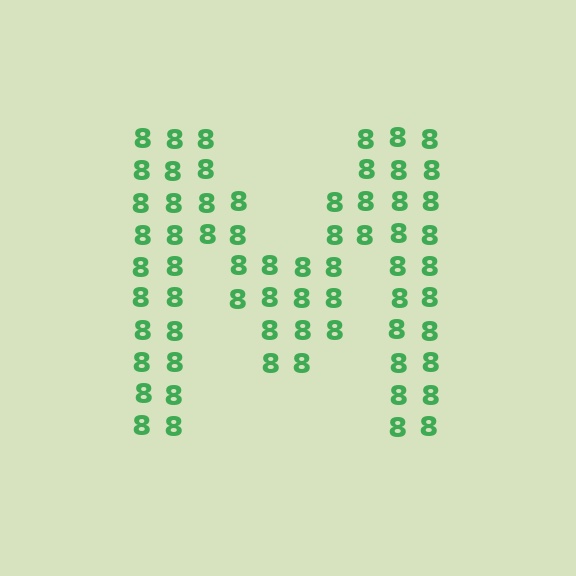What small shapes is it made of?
It is made of small digit 8's.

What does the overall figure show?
The overall figure shows the letter M.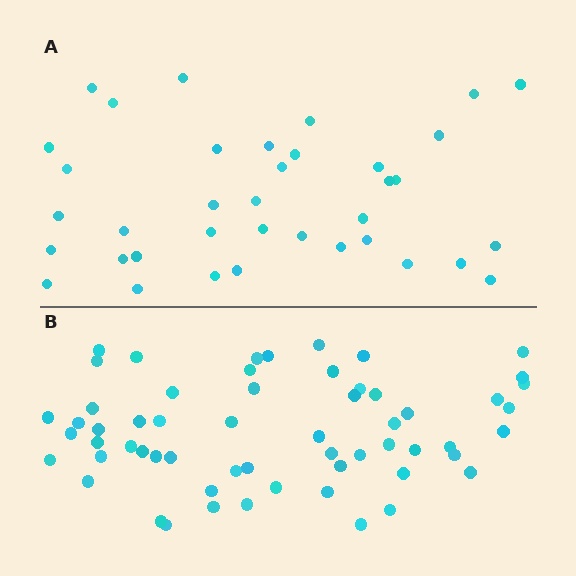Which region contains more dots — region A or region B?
Region B (the bottom region) has more dots.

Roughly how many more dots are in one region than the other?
Region B has approximately 20 more dots than region A.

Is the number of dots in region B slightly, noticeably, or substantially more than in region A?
Region B has substantially more. The ratio is roughly 1.6 to 1.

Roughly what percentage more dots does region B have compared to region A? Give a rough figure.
About 60% more.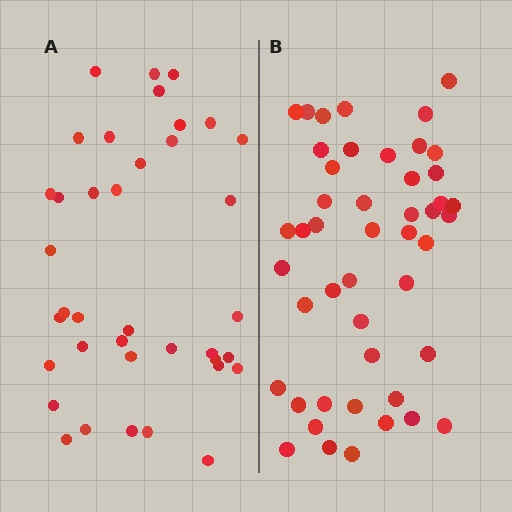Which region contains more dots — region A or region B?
Region B (the right region) has more dots.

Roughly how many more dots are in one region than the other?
Region B has roughly 8 or so more dots than region A.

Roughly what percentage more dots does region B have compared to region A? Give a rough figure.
About 25% more.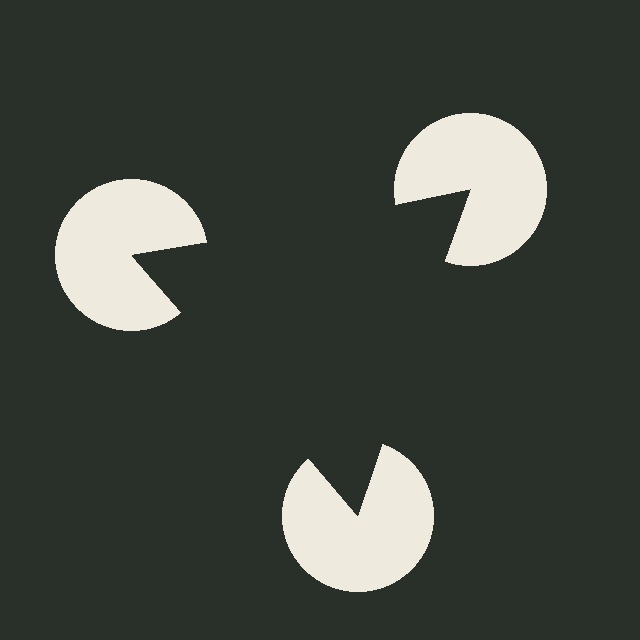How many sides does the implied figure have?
3 sides.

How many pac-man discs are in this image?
There are 3 — one at each vertex of the illusory triangle.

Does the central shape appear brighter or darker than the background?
It typically appears slightly darker than the background, even though no actual brightness change is drawn.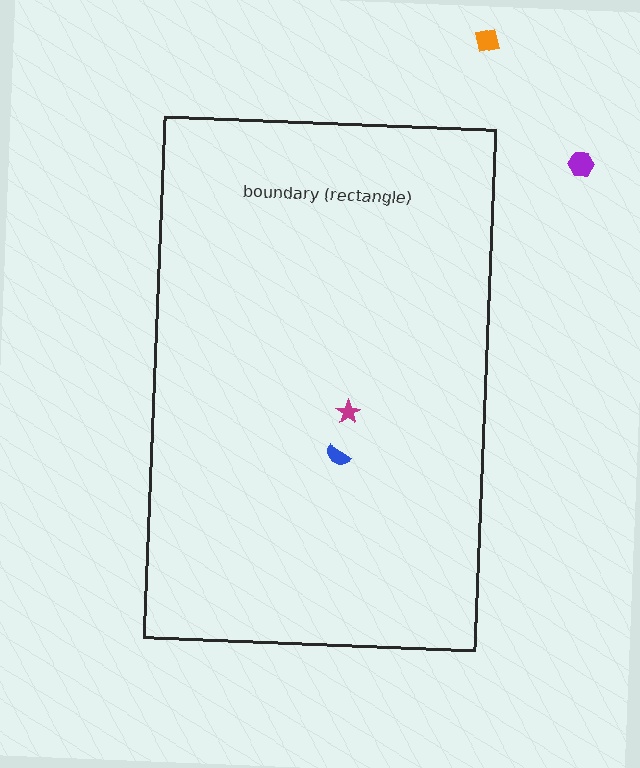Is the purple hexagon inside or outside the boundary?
Outside.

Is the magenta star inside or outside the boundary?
Inside.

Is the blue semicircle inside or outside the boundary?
Inside.